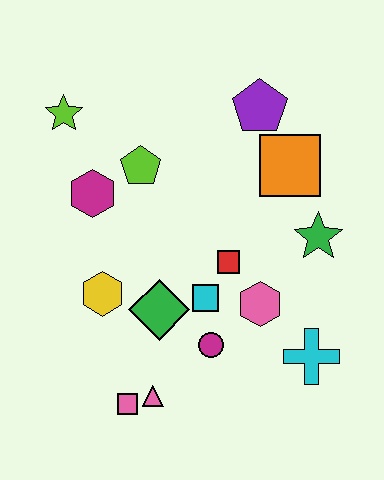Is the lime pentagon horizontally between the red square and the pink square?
Yes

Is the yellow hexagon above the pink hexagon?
Yes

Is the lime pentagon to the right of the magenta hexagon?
Yes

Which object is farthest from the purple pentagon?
The pink square is farthest from the purple pentagon.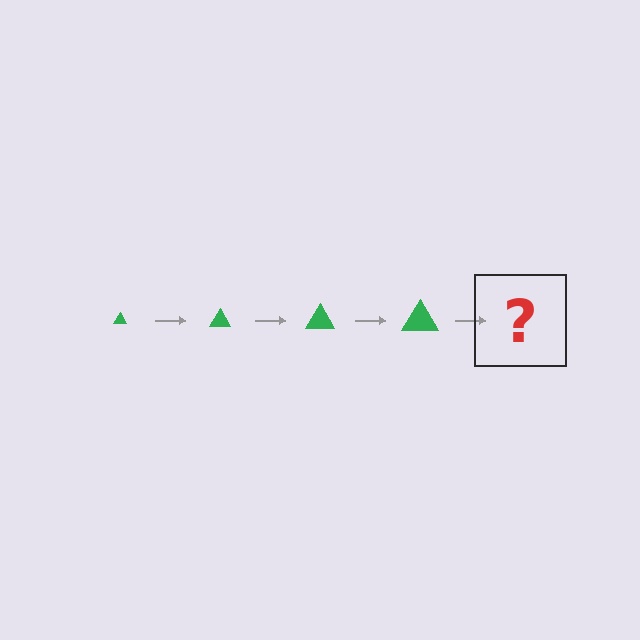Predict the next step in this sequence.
The next step is a green triangle, larger than the previous one.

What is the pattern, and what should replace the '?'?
The pattern is that the triangle gets progressively larger each step. The '?' should be a green triangle, larger than the previous one.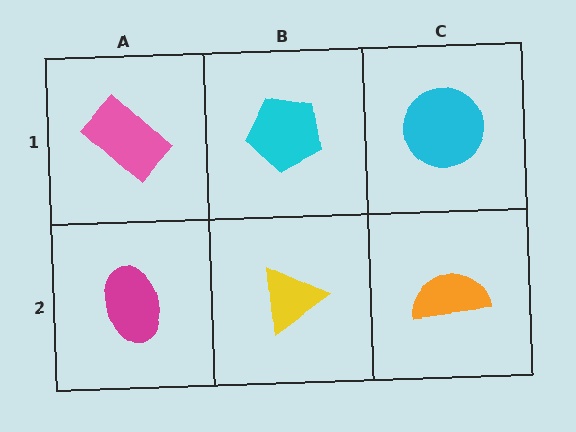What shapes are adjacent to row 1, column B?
A yellow triangle (row 2, column B), a pink rectangle (row 1, column A), a cyan circle (row 1, column C).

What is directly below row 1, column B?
A yellow triangle.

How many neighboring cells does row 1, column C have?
2.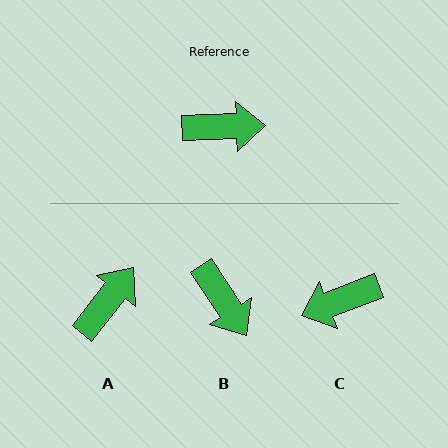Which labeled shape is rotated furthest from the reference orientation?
C, about 161 degrees away.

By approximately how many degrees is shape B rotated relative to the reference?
Approximately 59 degrees clockwise.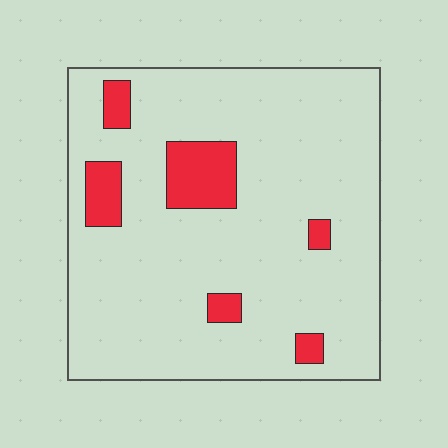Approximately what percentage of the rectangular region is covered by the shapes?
Approximately 10%.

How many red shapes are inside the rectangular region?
6.